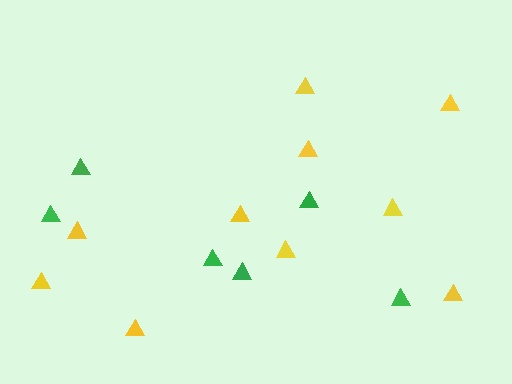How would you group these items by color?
There are 2 groups: one group of yellow triangles (10) and one group of green triangles (6).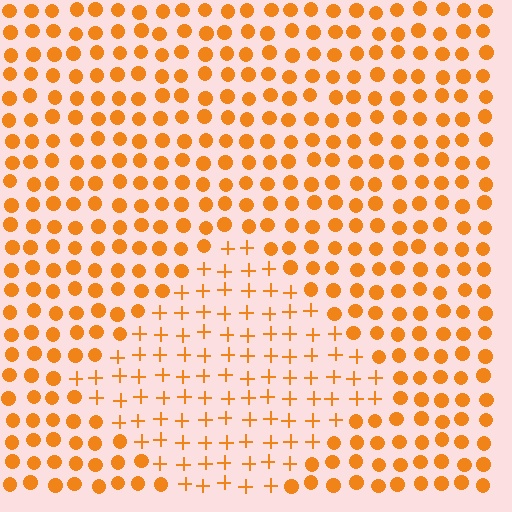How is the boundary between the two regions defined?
The boundary is defined by a change in element shape: plus signs inside vs. circles outside. All elements share the same color and spacing.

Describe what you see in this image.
The image is filled with small orange elements arranged in a uniform grid. A diamond-shaped region contains plus signs, while the surrounding area contains circles. The boundary is defined purely by the change in element shape.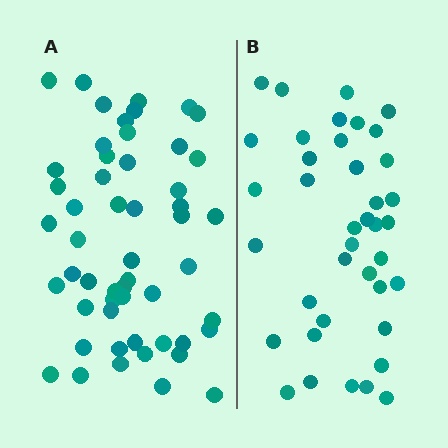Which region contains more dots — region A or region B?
Region A (the left region) has more dots.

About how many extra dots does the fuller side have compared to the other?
Region A has approximately 15 more dots than region B.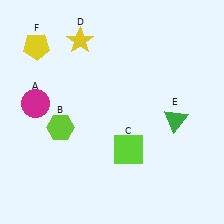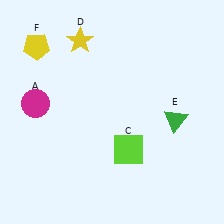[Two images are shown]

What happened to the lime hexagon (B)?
The lime hexagon (B) was removed in Image 2. It was in the bottom-left area of Image 1.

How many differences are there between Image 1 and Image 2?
There is 1 difference between the two images.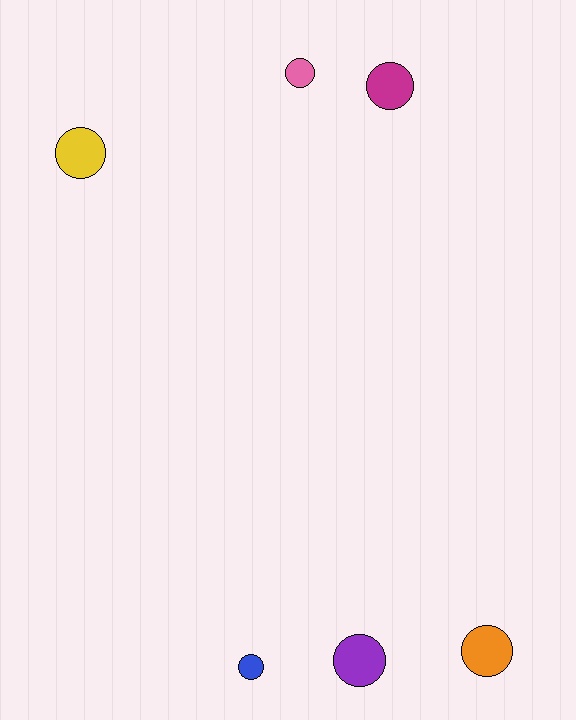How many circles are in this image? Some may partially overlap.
There are 6 circles.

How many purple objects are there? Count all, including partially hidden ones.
There is 1 purple object.